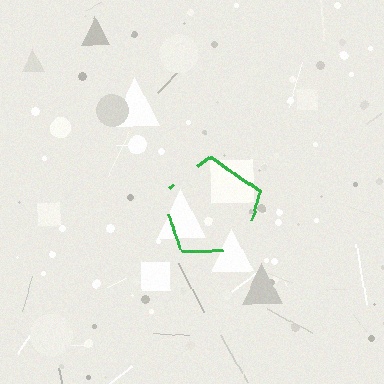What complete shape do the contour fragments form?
The contour fragments form a pentagon.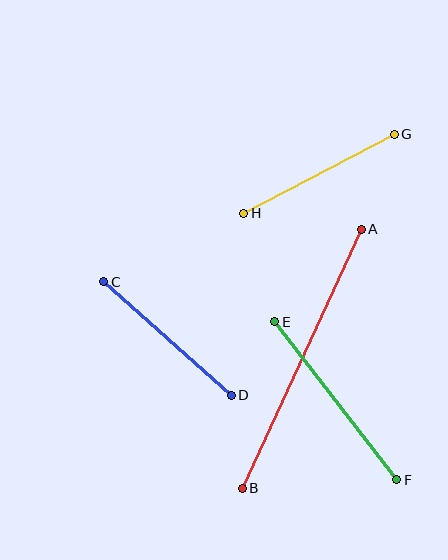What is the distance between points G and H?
The distance is approximately 170 pixels.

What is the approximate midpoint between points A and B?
The midpoint is at approximately (302, 359) pixels.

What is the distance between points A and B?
The distance is approximately 285 pixels.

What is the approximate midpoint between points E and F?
The midpoint is at approximately (336, 401) pixels.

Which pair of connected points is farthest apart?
Points A and B are farthest apart.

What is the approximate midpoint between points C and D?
The midpoint is at approximately (167, 338) pixels.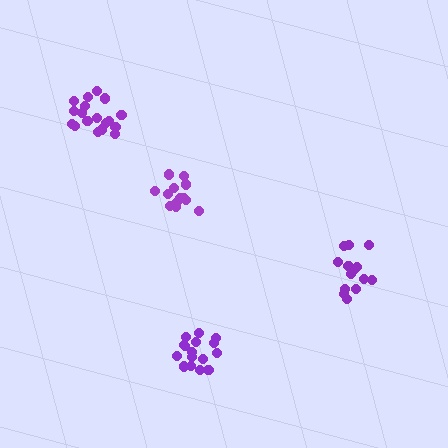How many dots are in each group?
Group 1: 14 dots, Group 2: 18 dots, Group 3: 16 dots, Group 4: 14 dots (62 total).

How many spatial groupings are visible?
There are 4 spatial groupings.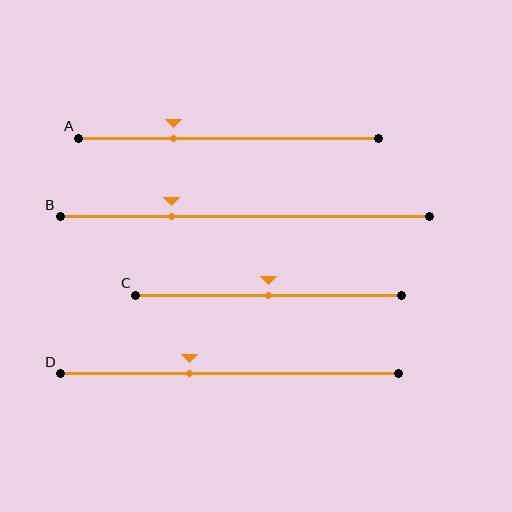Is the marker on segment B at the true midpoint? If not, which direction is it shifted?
No, the marker on segment B is shifted to the left by about 20% of the segment length.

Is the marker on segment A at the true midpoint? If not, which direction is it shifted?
No, the marker on segment A is shifted to the left by about 18% of the segment length.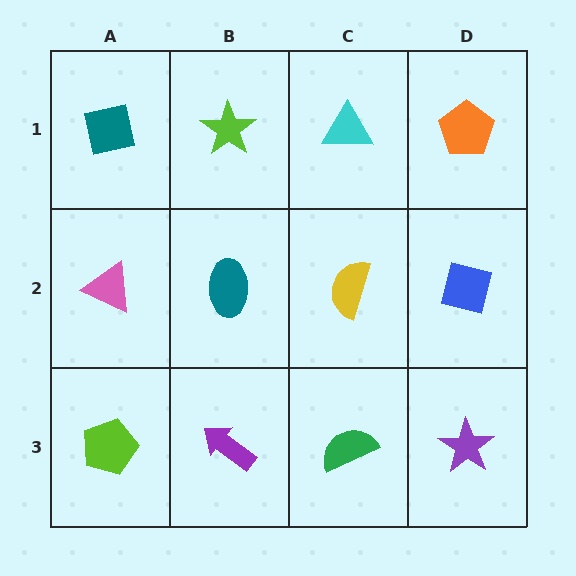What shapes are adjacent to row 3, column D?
A blue square (row 2, column D), a green semicircle (row 3, column C).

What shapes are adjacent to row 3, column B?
A teal ellipse (row 2, column B), a lime pentagon (row 3, column A), a green semicircle (row 3, column C).